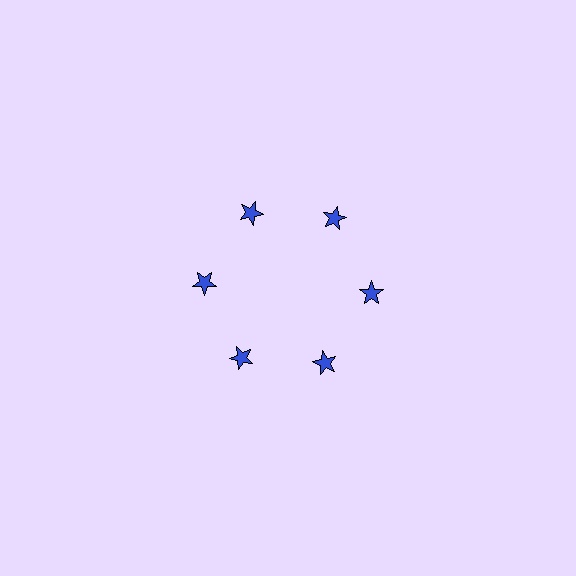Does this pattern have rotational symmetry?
Yes, this pattern has 6-fold rotational symmetry. It looks the same after rotating 60 degrees around the center.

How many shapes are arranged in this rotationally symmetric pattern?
There are 6 shapes, arranged in 6 groups of 1.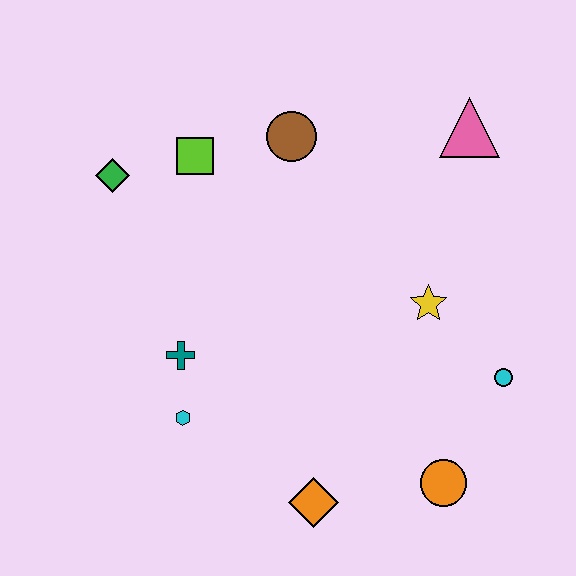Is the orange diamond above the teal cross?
No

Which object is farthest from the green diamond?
The orange circle is farthest from the green diamond.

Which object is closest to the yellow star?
The cyan circle is closest to the yellow star.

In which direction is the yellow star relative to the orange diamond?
The yellow star is above the orange diamond.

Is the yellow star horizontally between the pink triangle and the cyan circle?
No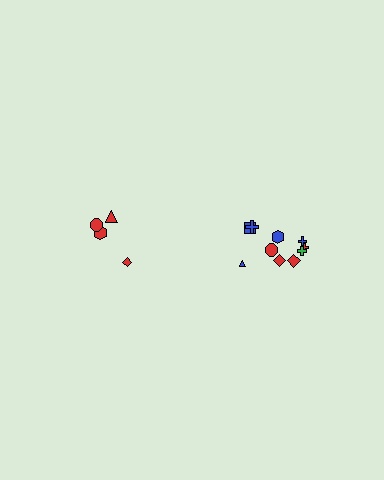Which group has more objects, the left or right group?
The right group.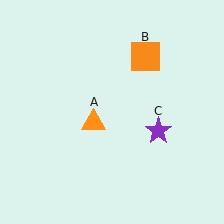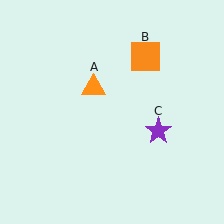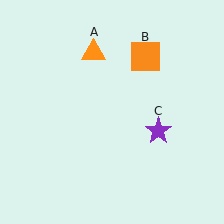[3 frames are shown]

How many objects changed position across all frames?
1 object changed position: orange triangle (object A).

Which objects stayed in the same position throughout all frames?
Orange square (object B) and purple star (object C) remained stationary.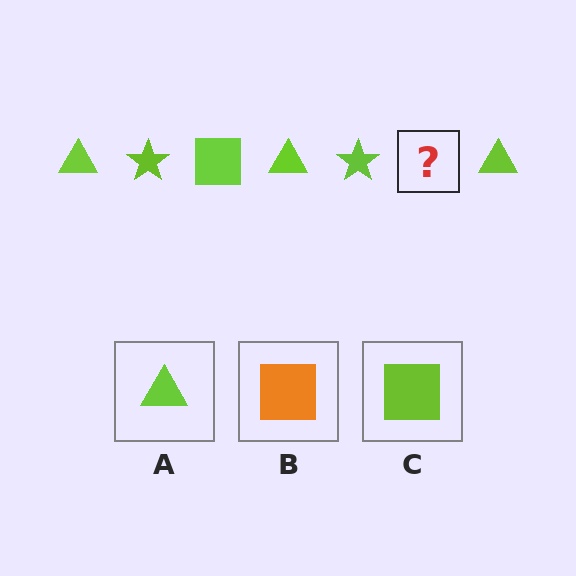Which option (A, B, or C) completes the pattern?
C.